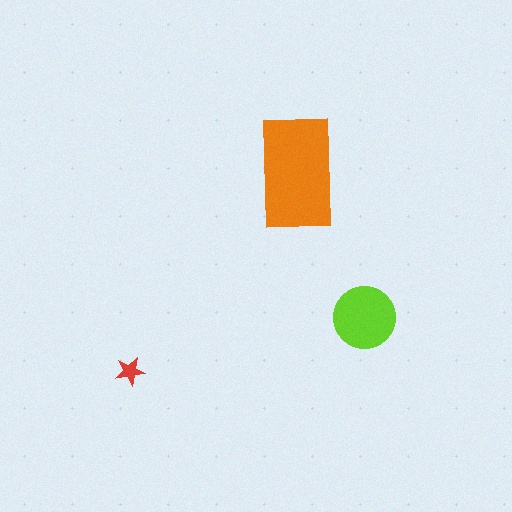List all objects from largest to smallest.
The orange rectangle, the lime circle, the red star.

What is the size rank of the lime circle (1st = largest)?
2nd.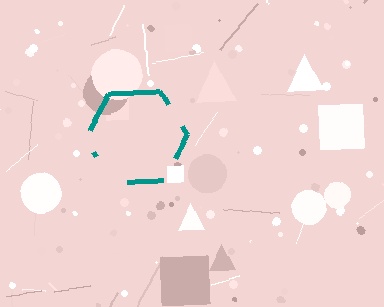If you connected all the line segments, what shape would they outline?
They would outline a hexagon.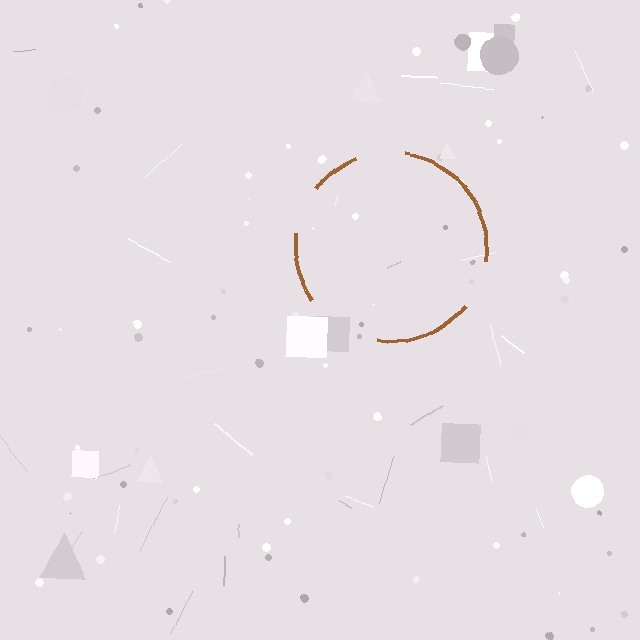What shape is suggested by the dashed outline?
The dashed outline suggests a circle.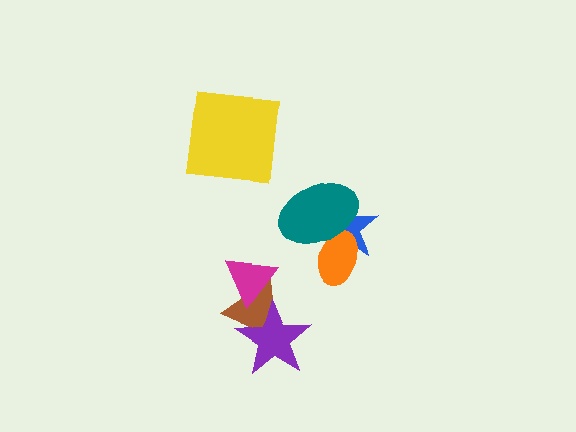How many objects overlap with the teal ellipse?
2 objects overlap with the teal ellipse.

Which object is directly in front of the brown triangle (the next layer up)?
The purple star is directly in front of the brown triangle.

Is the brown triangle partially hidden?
Yes, it is partially covered by another shape.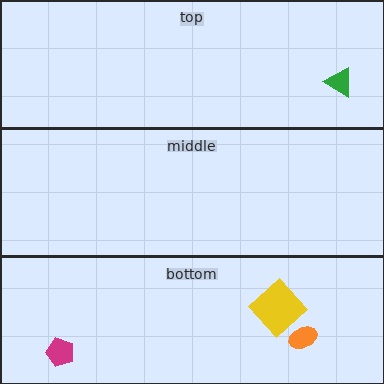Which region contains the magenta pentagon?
The bottom region.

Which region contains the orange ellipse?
The bottom region.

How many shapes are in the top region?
1.